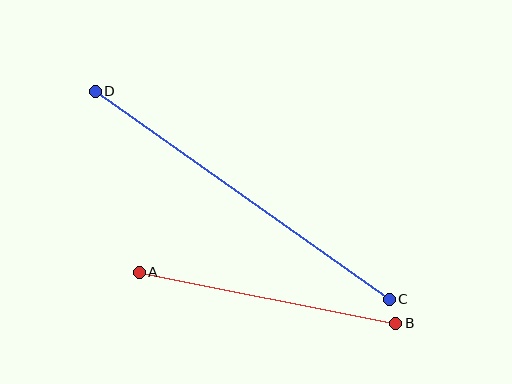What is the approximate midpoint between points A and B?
The midpoint is at approximately (267, 298) pixels.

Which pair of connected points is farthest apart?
Points C and D are farthest apart.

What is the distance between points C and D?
The distance is approximately 360 pixels.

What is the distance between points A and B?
The distance is approximately 261 pixels.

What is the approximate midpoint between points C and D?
The midpoint is at approximately (242, 195) pixels.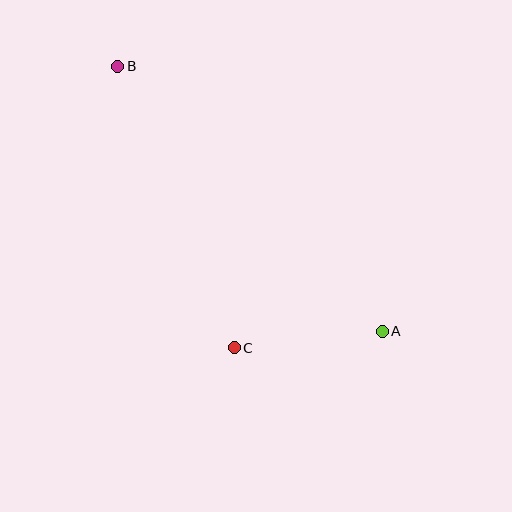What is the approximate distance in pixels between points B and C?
The distance between B and C is approximately 305 pixels.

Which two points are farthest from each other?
Points A and B are farthest from each other.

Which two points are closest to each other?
Points A and C are closest to each other.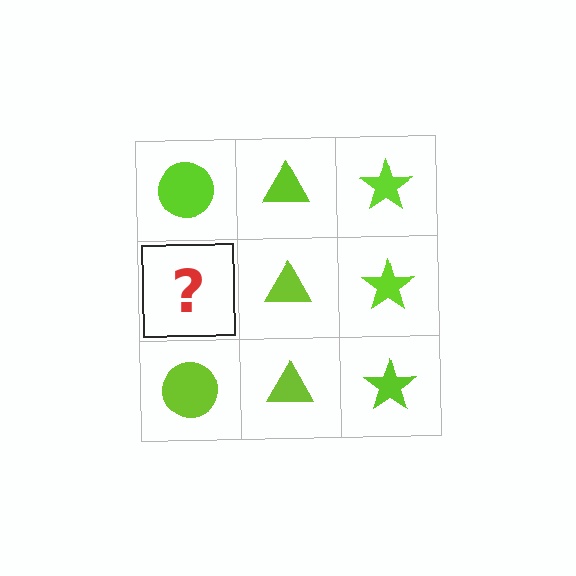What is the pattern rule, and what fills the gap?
The rule is that each column has a consistent shape. The gap should be filled with a lime circle.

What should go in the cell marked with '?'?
The missing cell should contain a lime circle.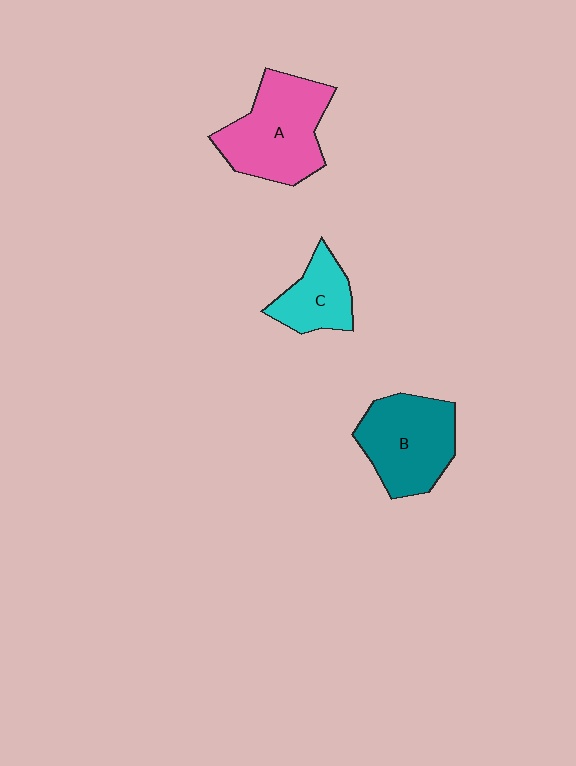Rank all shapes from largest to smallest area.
From largest to smallest: A (pink), B (teal), C (cyan).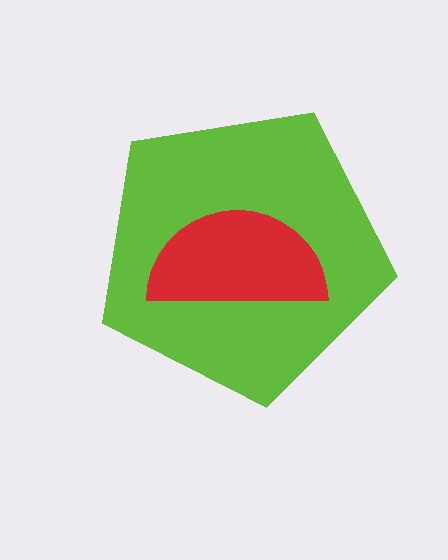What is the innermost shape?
The red semicircle.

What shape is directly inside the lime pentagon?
The red semicircle.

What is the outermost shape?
The lime pentagon.